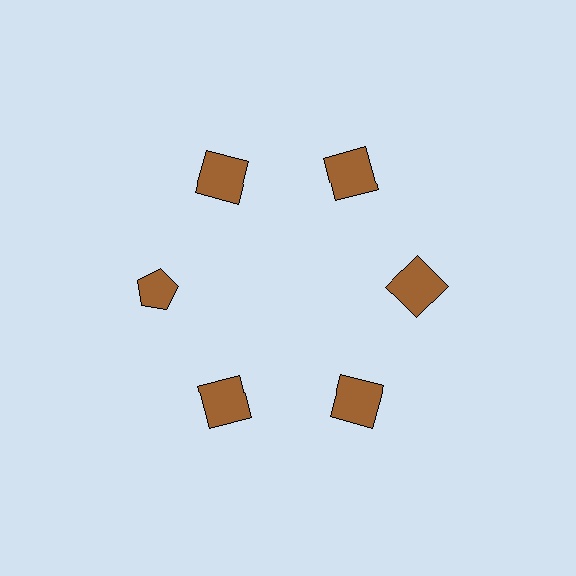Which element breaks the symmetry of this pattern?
The brown pentagon at roughly the 9 o'clock position breaks the symmetry. All other shapes are brown squares.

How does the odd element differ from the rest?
It has a different shape: pentagon instead of square.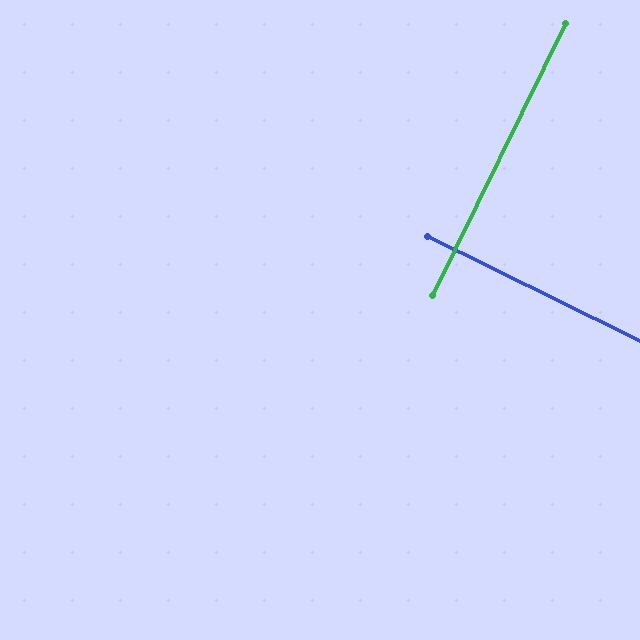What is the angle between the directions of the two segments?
Approximately 90 degrees.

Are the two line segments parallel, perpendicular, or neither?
Perpendicular — they meet at approximately 90°.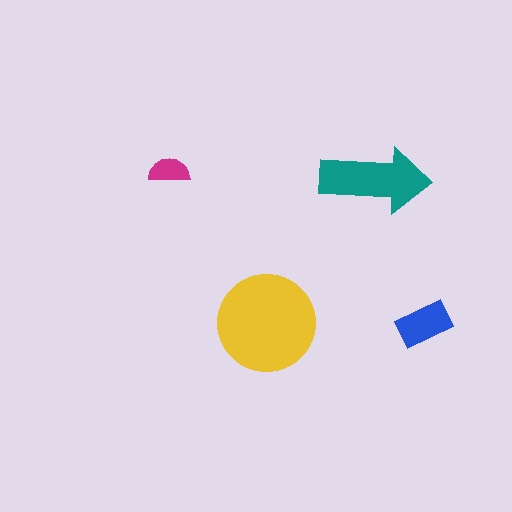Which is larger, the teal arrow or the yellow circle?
The yellow circle.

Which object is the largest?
The yellow circle.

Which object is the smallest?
The magenta semicircle.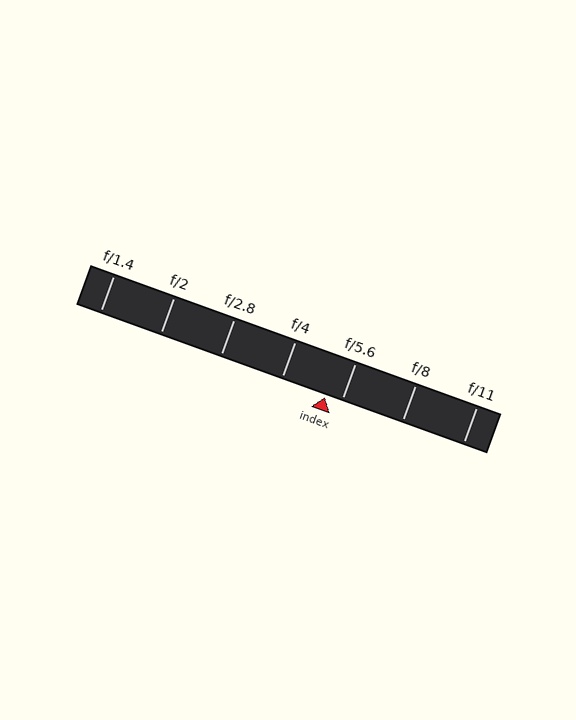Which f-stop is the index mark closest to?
The index mark is closest to f/5.6.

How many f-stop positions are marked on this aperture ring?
There are 7 f-stop positions marked.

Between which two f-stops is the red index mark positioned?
The index mark is between f/4 and f/5.6.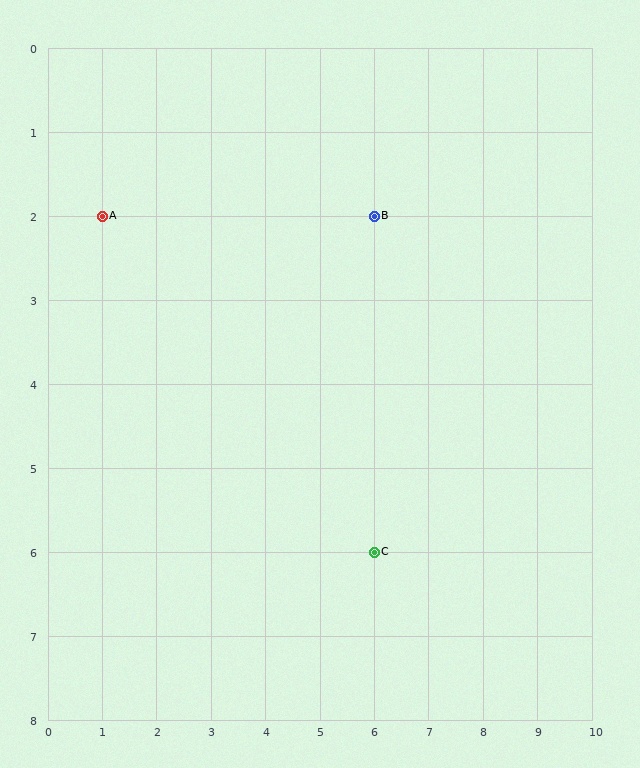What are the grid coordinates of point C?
Point C is at grid coordinates (6, 6).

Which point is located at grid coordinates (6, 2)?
Point B is at (6, 2).